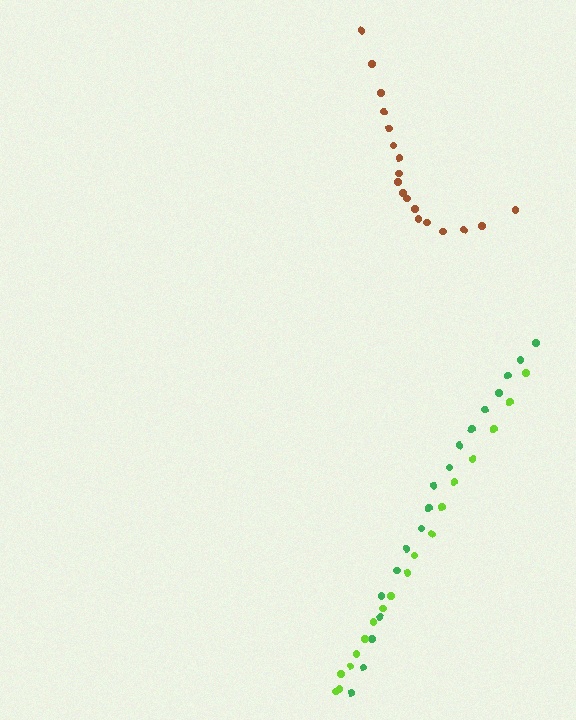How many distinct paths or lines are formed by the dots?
There are 3 distinct paths.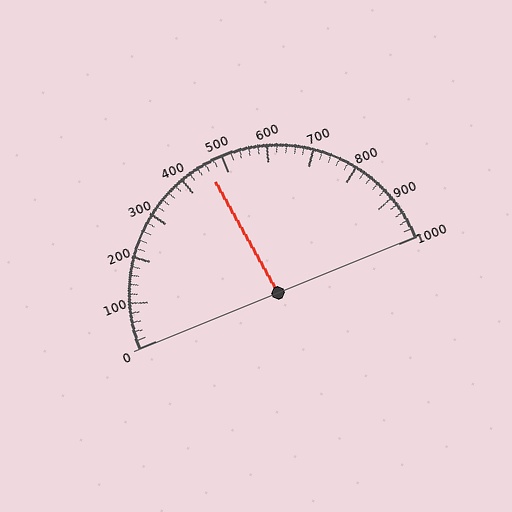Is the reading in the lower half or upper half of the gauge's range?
The reading is in the lower half of the range (0 to 1000).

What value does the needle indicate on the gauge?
The needle indicates approximately 460.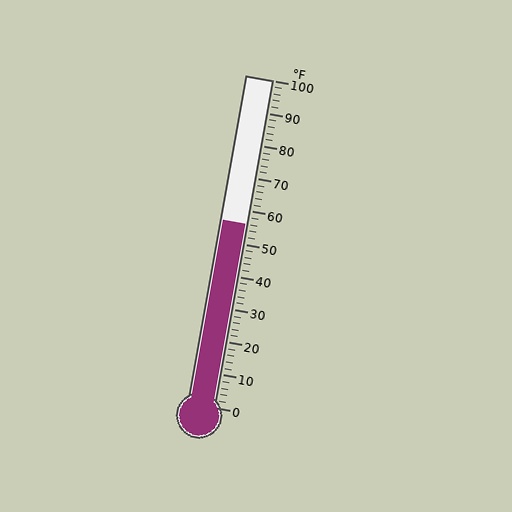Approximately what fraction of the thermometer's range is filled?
The thermometer is filled to approximately 55% of its range.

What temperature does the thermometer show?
The thermometer shows approximately 56°F.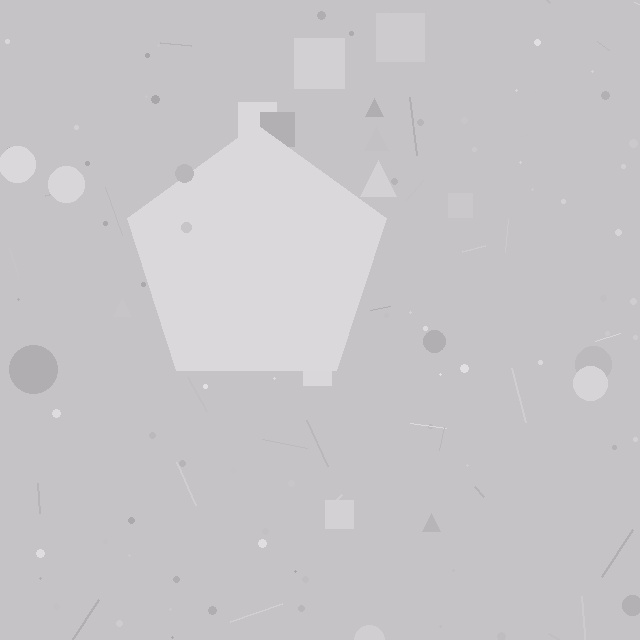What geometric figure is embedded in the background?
A pentagon is embedded in the background.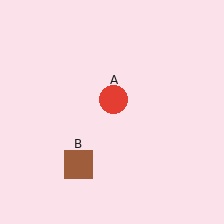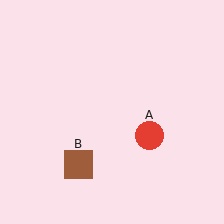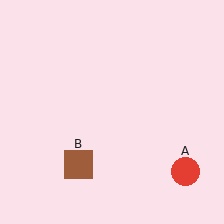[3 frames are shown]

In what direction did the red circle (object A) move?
The red circle (object A) moved down and to the right.